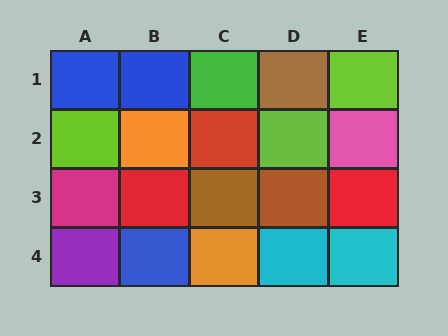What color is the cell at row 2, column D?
Lime.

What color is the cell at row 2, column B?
Orange.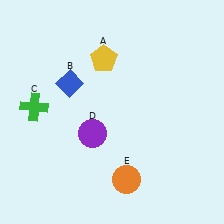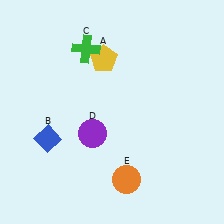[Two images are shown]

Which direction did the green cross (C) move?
The green cross (C) moved up.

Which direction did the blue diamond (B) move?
The blue diamond (B) moved down.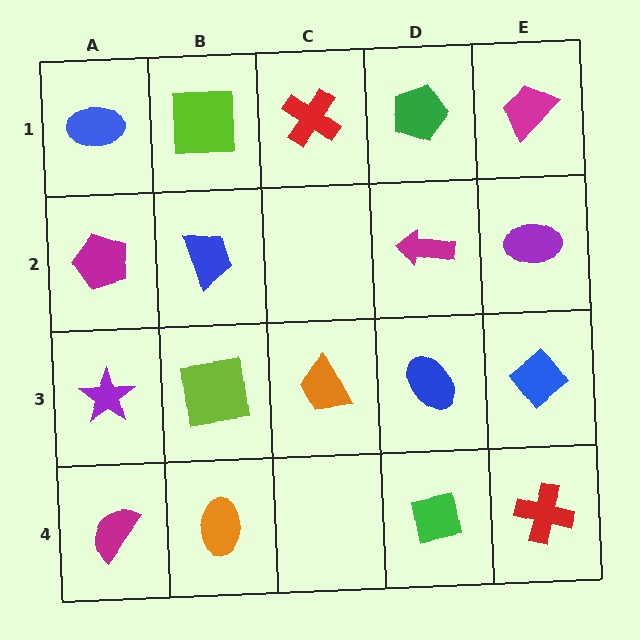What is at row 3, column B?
A lime square.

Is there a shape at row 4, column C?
No, that cell is empty.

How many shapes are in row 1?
5 shapes.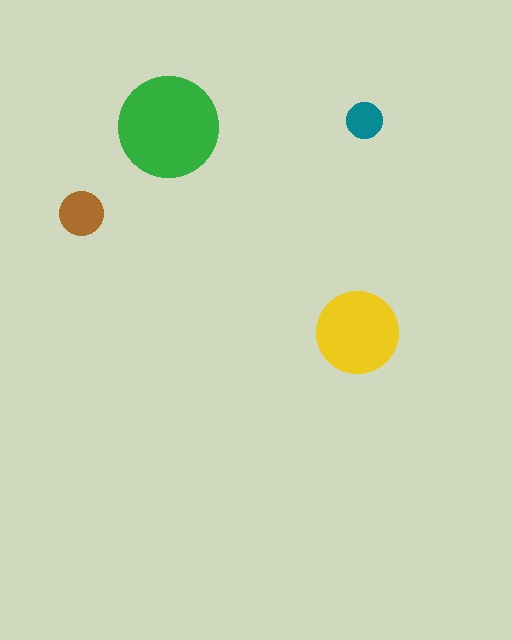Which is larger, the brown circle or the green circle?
The green one.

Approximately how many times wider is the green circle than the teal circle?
About 3 times wider.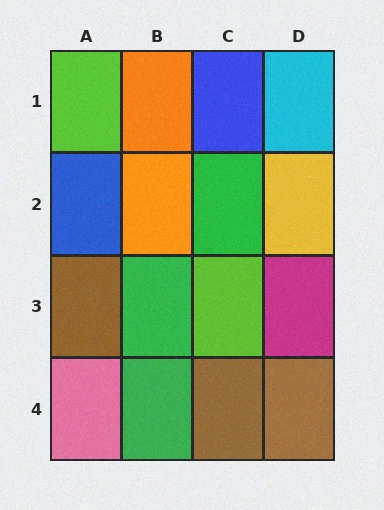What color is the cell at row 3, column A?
Brown.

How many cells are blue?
2 cells are blue.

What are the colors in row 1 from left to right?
Lime, orange, blue, cyan.